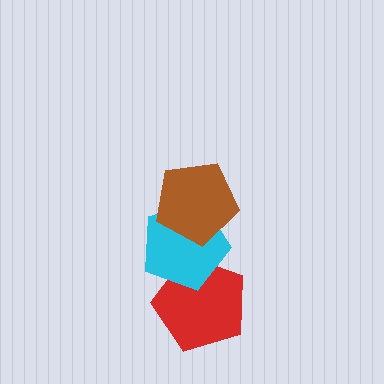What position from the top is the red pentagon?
The red pentagon is 3rd from the top.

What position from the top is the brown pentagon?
The brown pentagon is 1st from the top.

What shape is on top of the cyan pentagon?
The brown pentagon is on top of the cyan pentagon.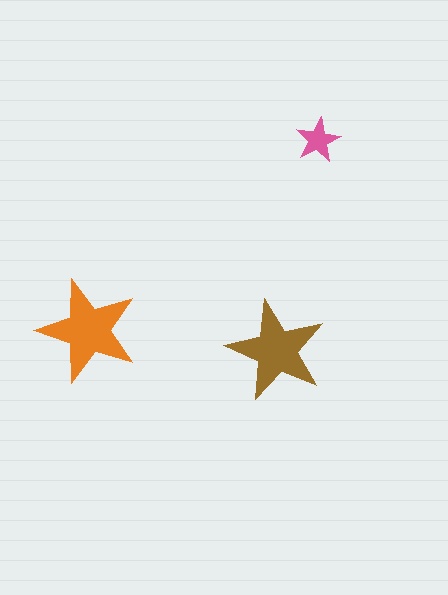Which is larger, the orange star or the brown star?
The orange one.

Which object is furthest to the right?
The pink star is rightmost.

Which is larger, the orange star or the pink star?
The orange one.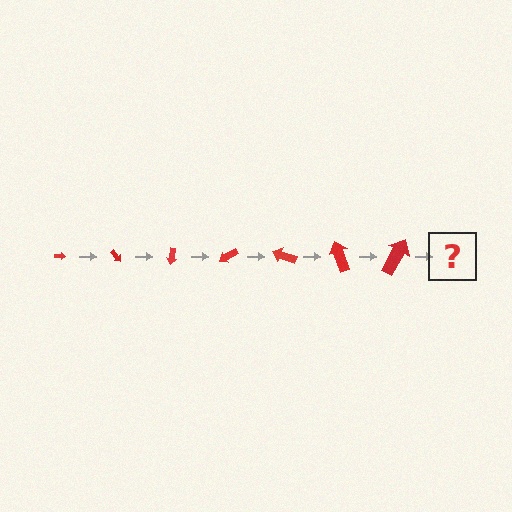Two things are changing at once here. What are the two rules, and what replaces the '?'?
The two rules are that the arrow grows larger each step and it rotates 50 degrees each step. The '?' should be an arrow, larger than the previous one and rotated 350 degrees from the start.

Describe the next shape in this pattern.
It should be an arrow, larger than the previous one and rotated 350 degrees from the start.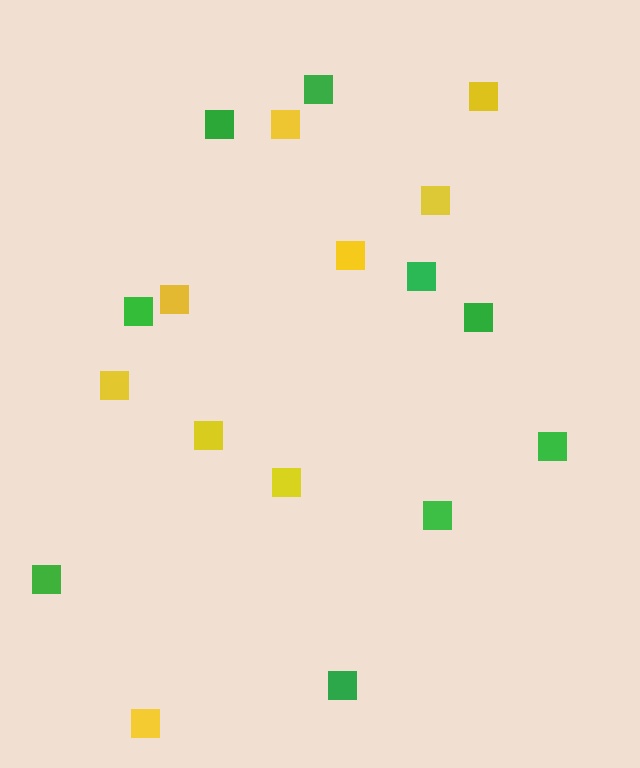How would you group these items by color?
There are 2 groups: one group of yellow squares (9) and one group of green squares (9).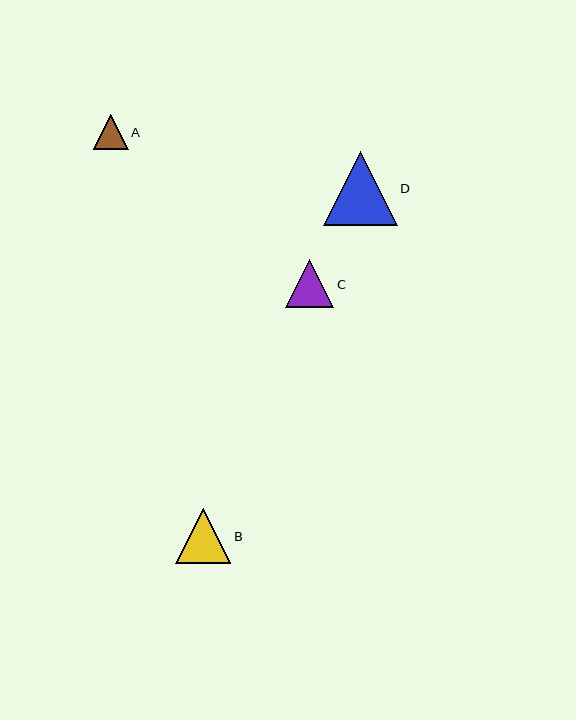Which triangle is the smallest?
Triangle A is the smallest with a size of approximately 35 pixels.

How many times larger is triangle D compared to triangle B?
Triangle D is approximately 1.3 times the size of triangle B.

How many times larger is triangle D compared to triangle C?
Triangle D is approximately 1.5 times the size of triangle C.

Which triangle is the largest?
Triangle D is the largest with a size of approximately 74 pixels.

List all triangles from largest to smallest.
From largest to smallest: D, B, C, A.